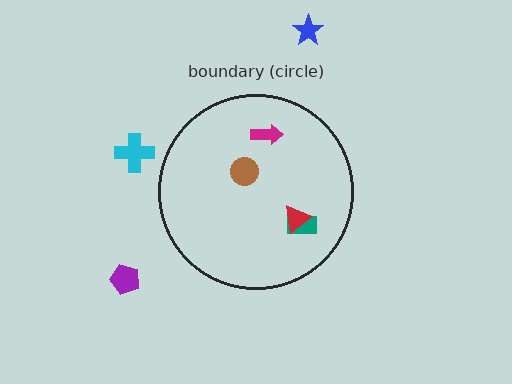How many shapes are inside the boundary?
4 inside, 3 outside.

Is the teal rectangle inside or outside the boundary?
Inside.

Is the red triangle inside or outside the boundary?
Inside.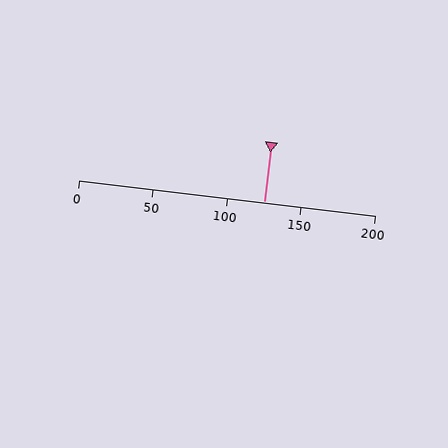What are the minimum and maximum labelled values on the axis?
The axis runs from 0 to 200.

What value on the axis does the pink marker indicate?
The marker indicates approximately 125.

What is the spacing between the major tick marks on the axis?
The major ticks are spaced 50 apart.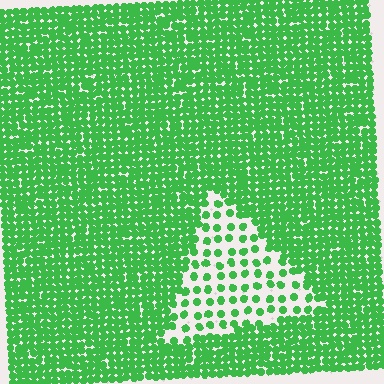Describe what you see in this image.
The image contains small green elements arranged at two different densities. A triangle-shaped region is visible where the elements are less densely packed than the surrounding area.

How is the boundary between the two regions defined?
The boundary is defined by a change in element density (approximately 3.0x ratio). All elements are the same color, size, and shape.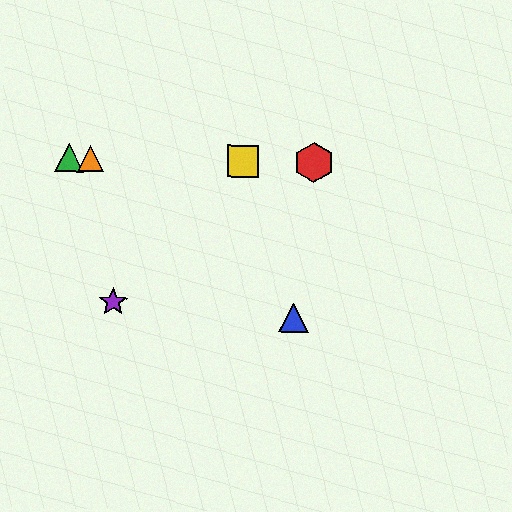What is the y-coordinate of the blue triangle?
The blue triangle is at y≈318.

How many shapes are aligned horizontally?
4 shapes (the red hexagon, the green triangle, the yellow square, the orange triangle) are aligned horizontally.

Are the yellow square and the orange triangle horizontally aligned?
Yes, both are at y≈161.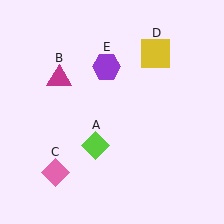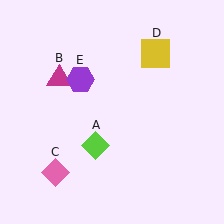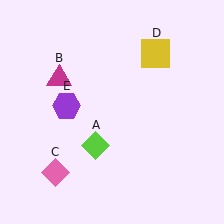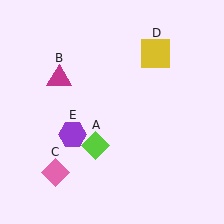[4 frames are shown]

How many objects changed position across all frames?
1 object changed position: purple hexagon (object E).